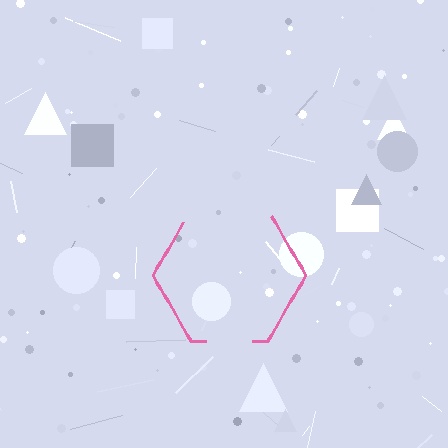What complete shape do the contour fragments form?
The contour fragments form a hexagon.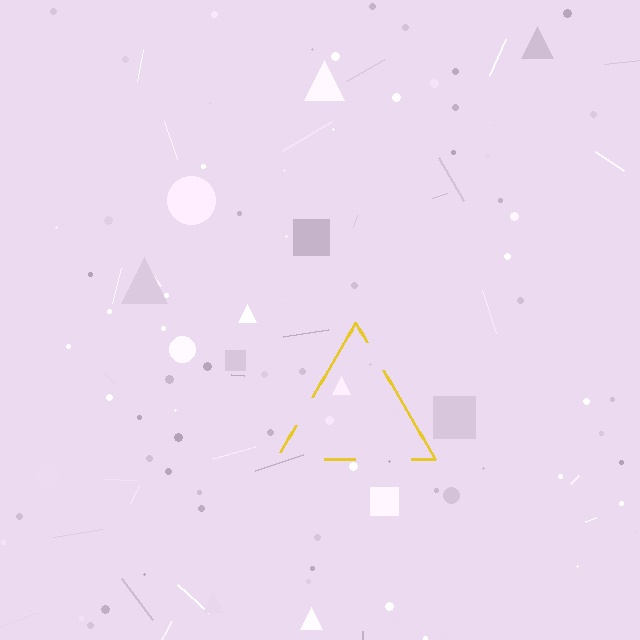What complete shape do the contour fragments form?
The contour fragments form a triangle.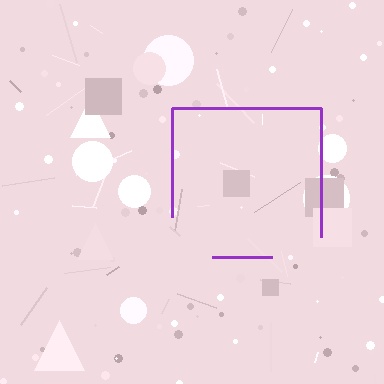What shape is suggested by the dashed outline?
The dashed outline suggests a square.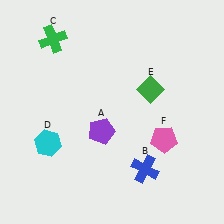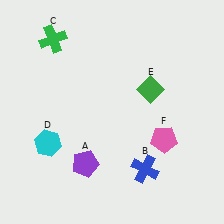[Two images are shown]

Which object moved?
The purple pentagon (A) moved down.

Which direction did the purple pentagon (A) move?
The purple pentagon (A) moved down.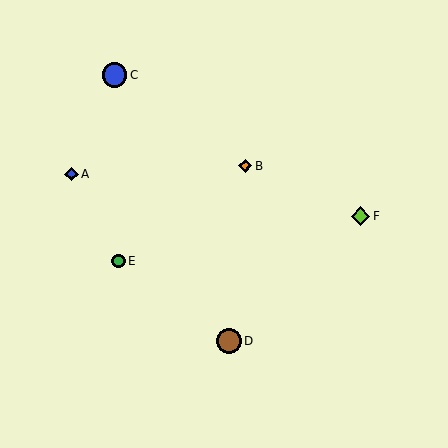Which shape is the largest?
The brown circle (labeled D) is the largest.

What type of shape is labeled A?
Shape A is a blue diamond.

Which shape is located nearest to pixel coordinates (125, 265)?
The green circle (labeled E) at (118, 261) is nearest to that location.